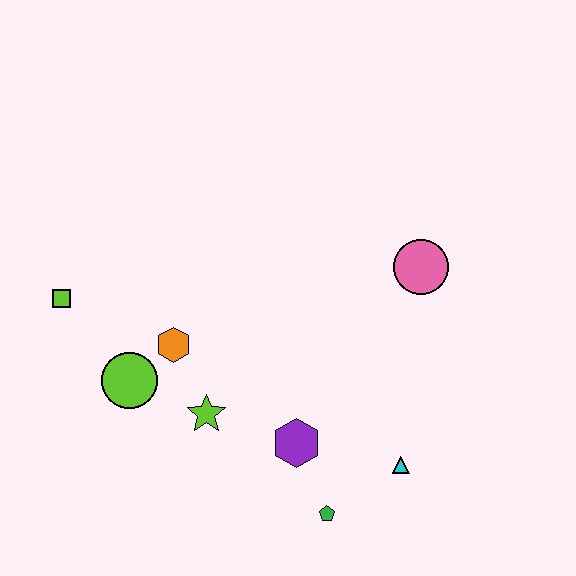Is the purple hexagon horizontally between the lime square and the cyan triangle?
Yes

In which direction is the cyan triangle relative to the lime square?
The cyan triangle is to the right of the lime square.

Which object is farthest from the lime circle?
The pink circle is farthest from the lime circle.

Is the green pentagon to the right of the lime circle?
Yes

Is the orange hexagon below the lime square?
Yes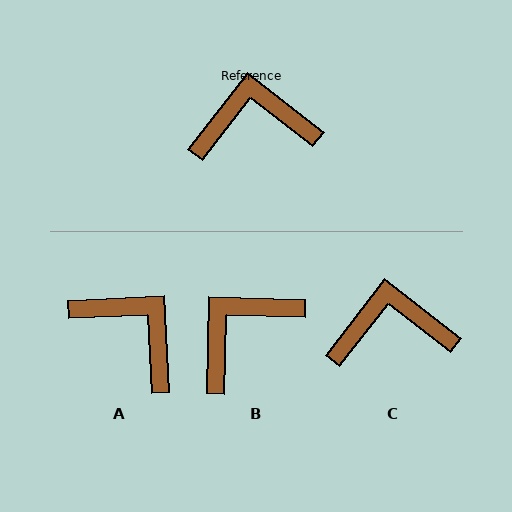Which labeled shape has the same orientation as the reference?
C.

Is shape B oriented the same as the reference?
No, it is off by about 36 degrees.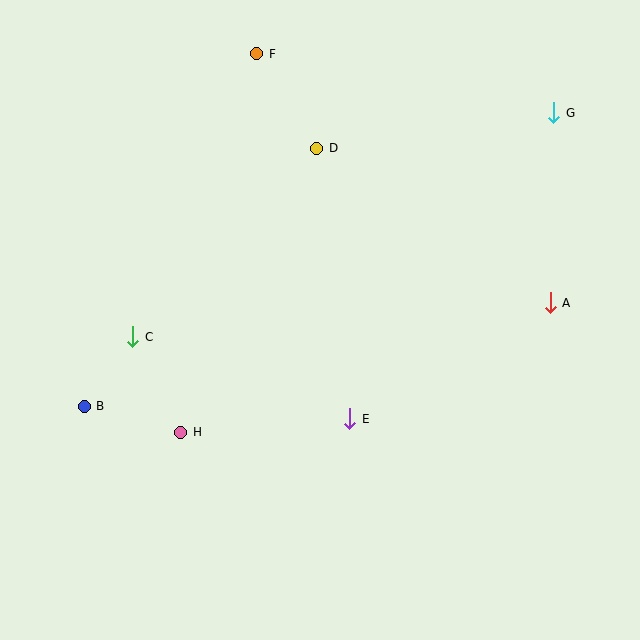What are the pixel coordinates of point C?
Point C is at (133, 337).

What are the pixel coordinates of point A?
Point A is at (550, 303).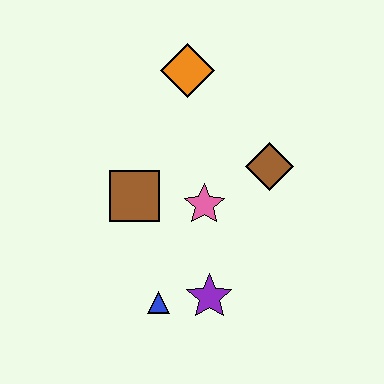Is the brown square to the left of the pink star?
Yes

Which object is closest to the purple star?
The blue triangle is closest to the purple star.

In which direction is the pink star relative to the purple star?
The pink star is above the purple star.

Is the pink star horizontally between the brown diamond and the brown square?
Yes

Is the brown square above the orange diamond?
No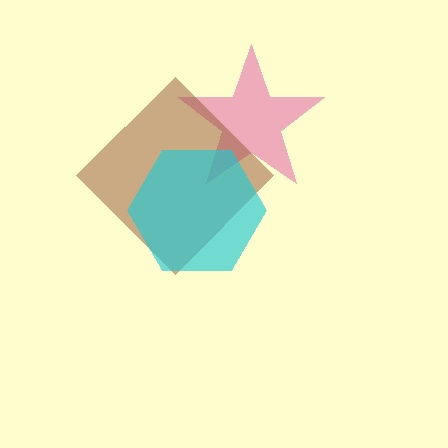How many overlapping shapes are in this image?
There are 3 overlapping shapes in the image.